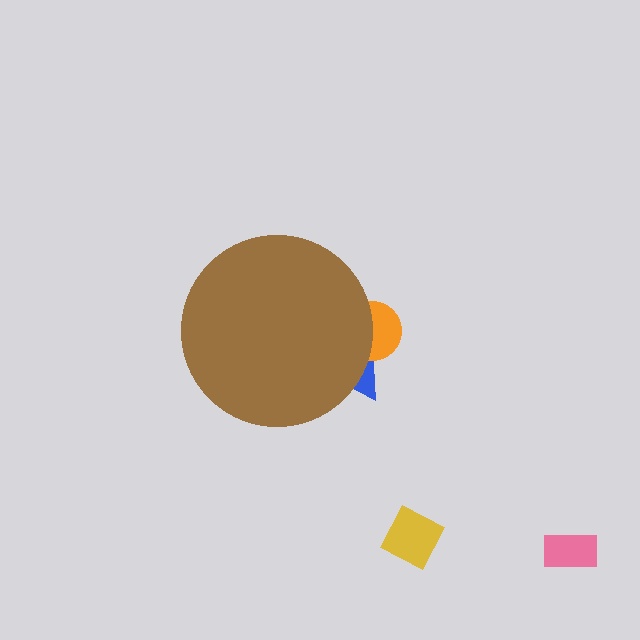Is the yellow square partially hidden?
No, the yellow square is fully visible.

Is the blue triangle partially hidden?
Yes, the blue triangle is partially hidden behind the brown circle.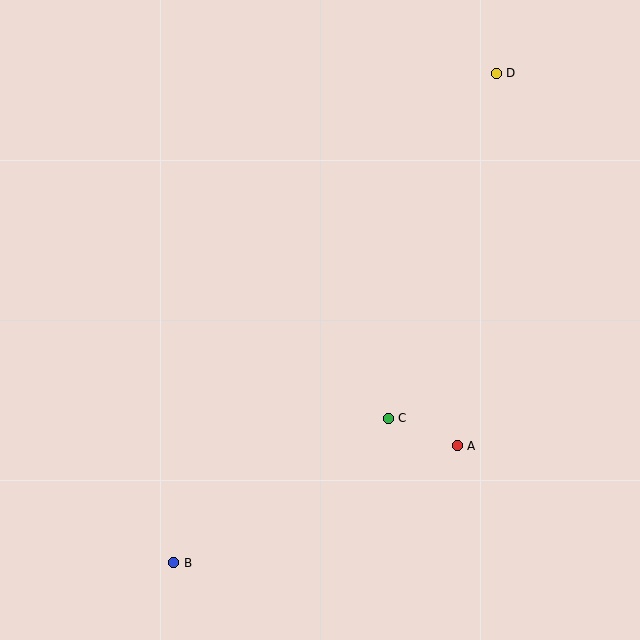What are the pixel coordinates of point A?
Point A is at (457, 446).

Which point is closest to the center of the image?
Point C at (388, 418) is closest to the center.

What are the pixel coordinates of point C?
Point C is at (388, 418).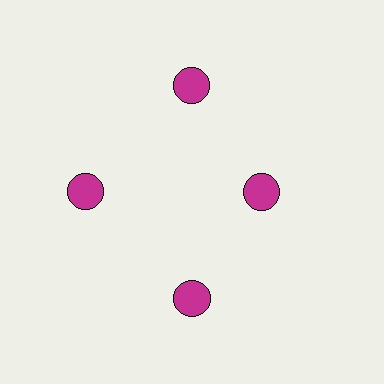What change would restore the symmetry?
The symmetry would be restored by moving it outward, back onto the ring so that all 4 circles sit at equal angles and equal distance from the center.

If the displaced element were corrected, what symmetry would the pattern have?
It would have 4-fold rotational symmetry — the pattern would map onto itself every 90 degrees.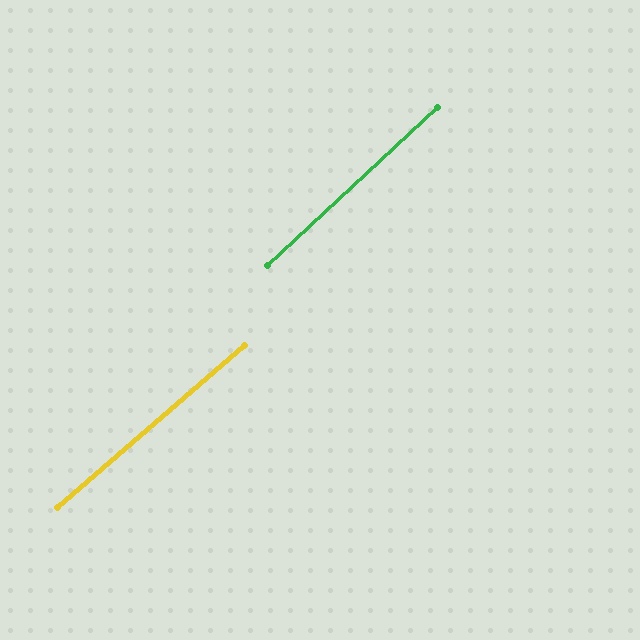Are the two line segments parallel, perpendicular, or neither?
Parallel — their directions differ by only 1.8°.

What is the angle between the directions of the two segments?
Approximately 2 degrees.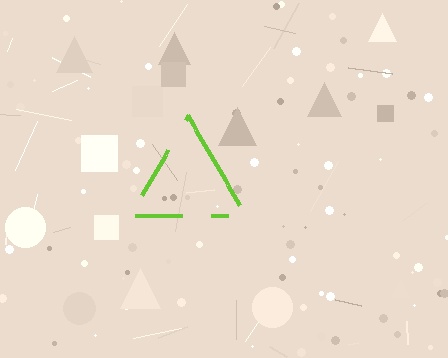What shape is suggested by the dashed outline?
The dashed outline suggests a triangle.